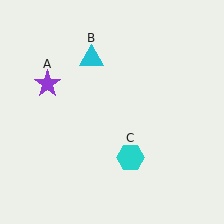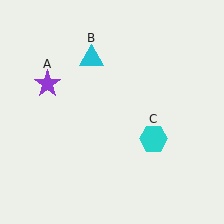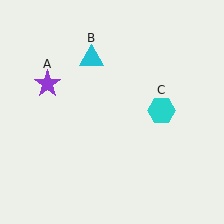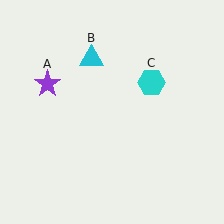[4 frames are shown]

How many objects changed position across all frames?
1 object changed position: cyan hexagon (object C).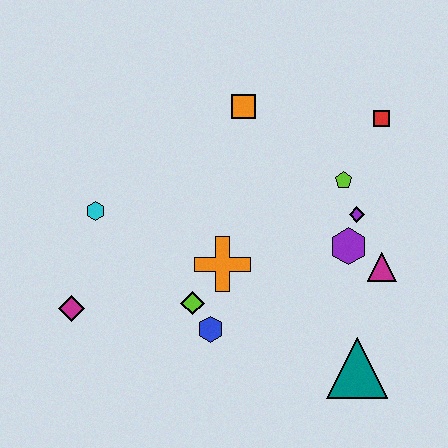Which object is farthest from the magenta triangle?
The magenta diamond is farthest from the magenta triangle.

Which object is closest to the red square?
The lime pentagon is closest to the red square.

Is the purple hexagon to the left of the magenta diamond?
No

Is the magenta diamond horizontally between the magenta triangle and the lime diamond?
No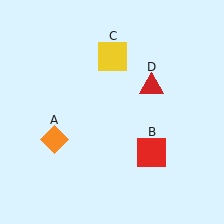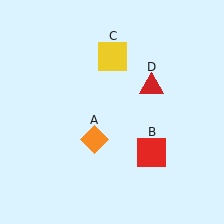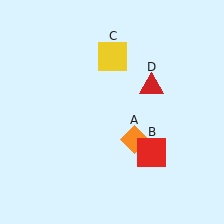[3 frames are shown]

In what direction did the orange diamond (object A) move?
The orange diamond (object A) moved right.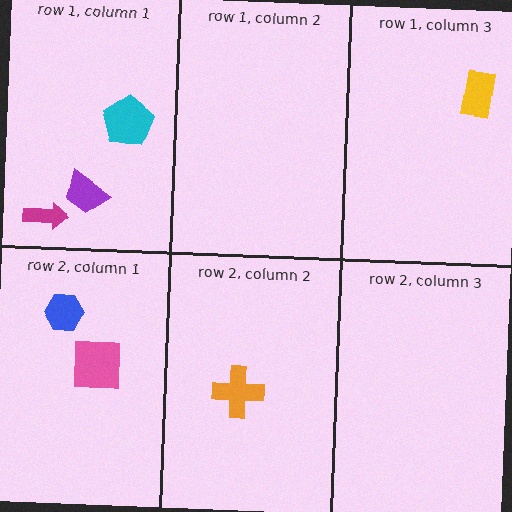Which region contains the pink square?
The row 2, column 1 region.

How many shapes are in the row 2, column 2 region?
1.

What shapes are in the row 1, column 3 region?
The yellow rectangle.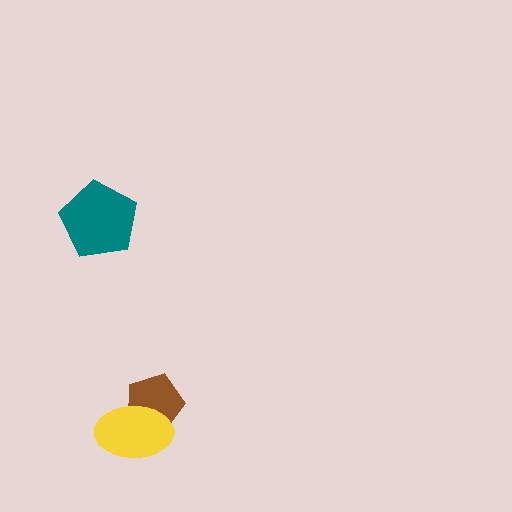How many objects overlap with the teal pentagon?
0 objects overlap with the teal pentagon.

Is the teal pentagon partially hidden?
No, no other shape covers it.